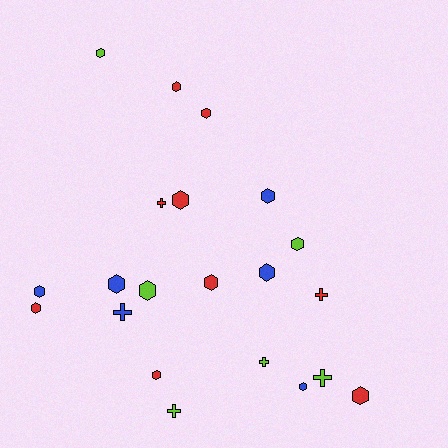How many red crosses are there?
There are 2 red crosses.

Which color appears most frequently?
Red, with 9 objects.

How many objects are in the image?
There are 21 objects.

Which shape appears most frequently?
Hexagon, with 15 objects.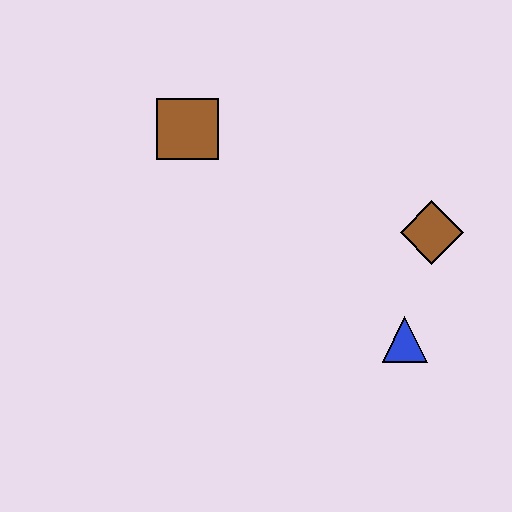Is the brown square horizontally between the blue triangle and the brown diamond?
No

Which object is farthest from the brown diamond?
The brown square is farthest from the brown diamond.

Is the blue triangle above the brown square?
No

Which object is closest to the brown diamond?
The blue triangle is closest to the brown diamond.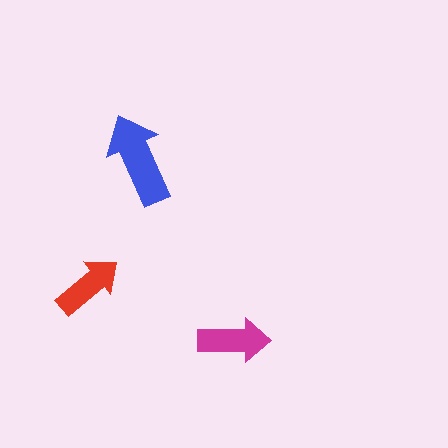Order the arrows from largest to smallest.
the blue one, the magenta one, the red one.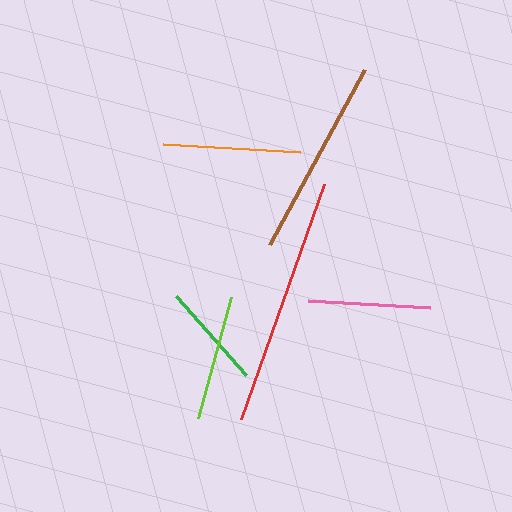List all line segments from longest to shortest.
From longest to shortest: red, brown, orange, lime, pink, green.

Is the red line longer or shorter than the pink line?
The red line is longer than the pink line.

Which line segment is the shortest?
The green line is the shortest at approximately 106 pixels.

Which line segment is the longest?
The red line is the longest at approximately 249 pixels.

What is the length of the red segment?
The red segment is approximately 249 pixels long.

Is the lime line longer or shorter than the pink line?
The lime line is longer than the pink line.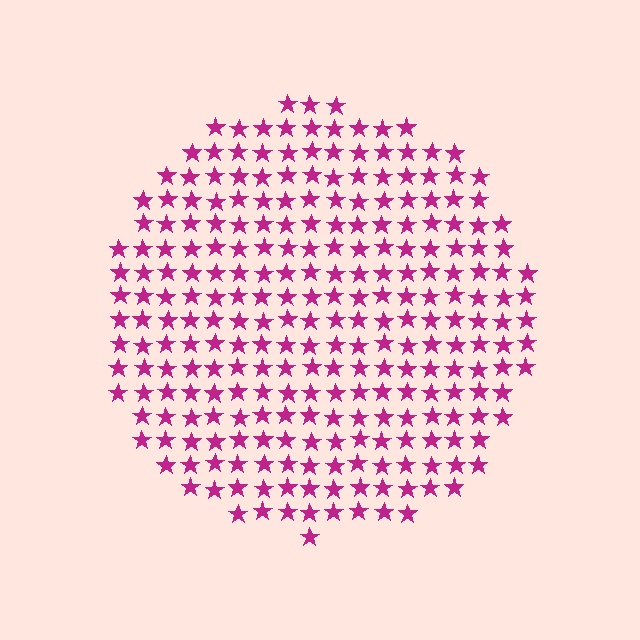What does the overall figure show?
The overall figure shows a circle.